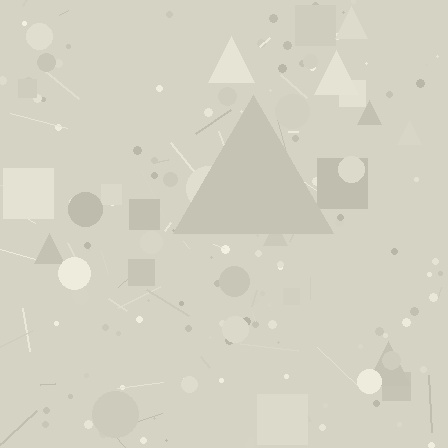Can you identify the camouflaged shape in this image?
The camouflaged shape is a triangle.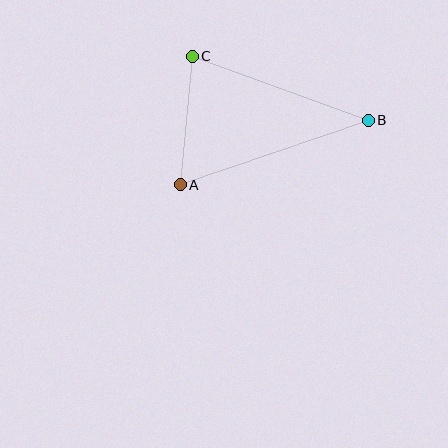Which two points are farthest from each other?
Points A and B are farthest from each other.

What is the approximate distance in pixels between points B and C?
The distance between B and C is approximately 188 pixels.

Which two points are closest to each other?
Points A and C are closest to each other.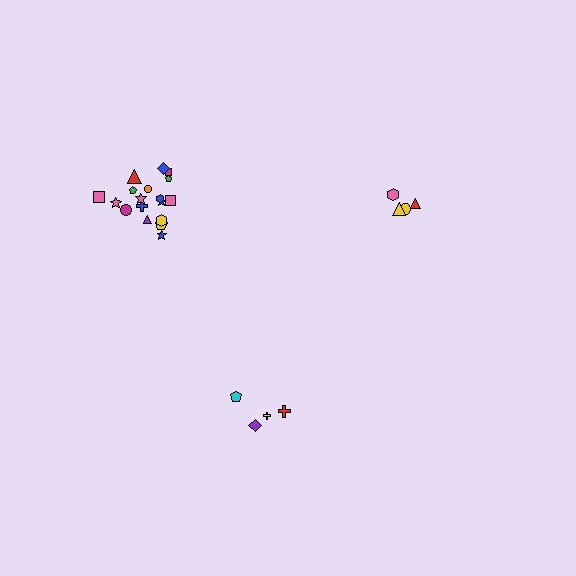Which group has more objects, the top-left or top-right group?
The top-left group.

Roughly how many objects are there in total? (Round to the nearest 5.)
Roughly 25 objects in total.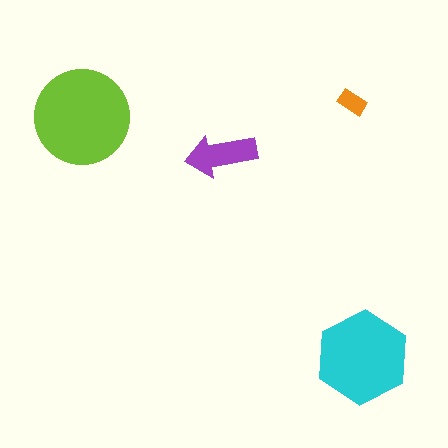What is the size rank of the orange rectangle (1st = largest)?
4th.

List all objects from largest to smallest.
The lime circle, the cyan hexagon, the purple arrow, the orange rectangle.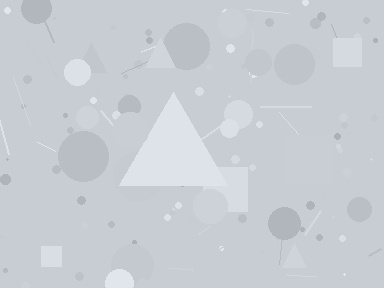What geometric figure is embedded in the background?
A triangle is embedded in the background.